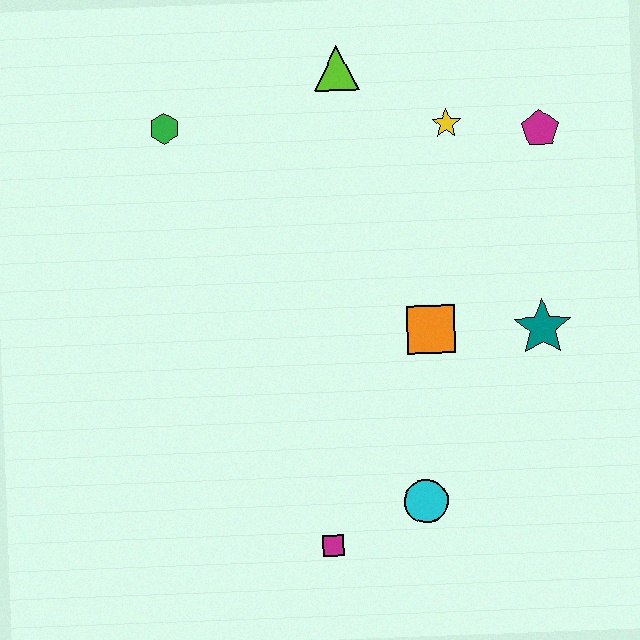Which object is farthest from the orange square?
The green hexagon is farthest from the orange square.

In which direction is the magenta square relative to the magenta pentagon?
The magenta square is below the magenta pentagon.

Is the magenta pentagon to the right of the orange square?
Yes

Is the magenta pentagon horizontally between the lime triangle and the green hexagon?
No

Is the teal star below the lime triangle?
Yes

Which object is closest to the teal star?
The orange square is closest to the teal star.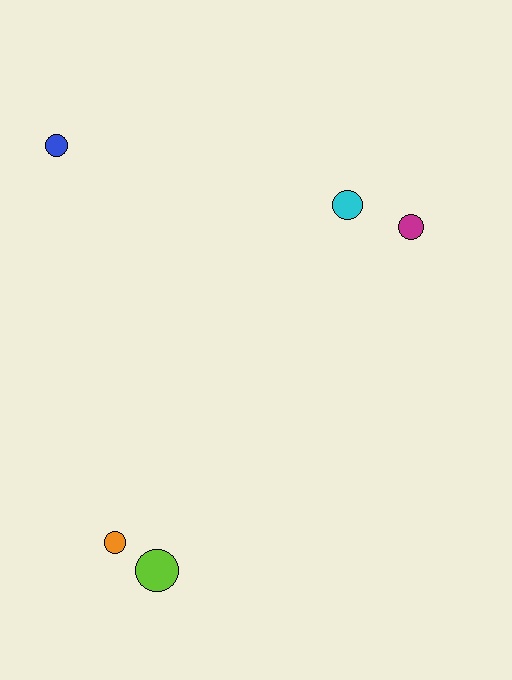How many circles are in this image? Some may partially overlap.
There are 5 circles.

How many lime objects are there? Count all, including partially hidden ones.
There is 1 lime object.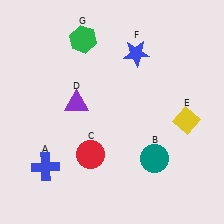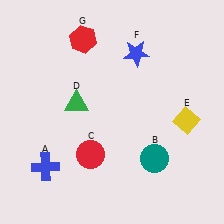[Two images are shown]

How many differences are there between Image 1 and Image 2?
There are 2 differences between the two images.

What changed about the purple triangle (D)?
In Image 1, D is purple. In Image 2, it changed to green.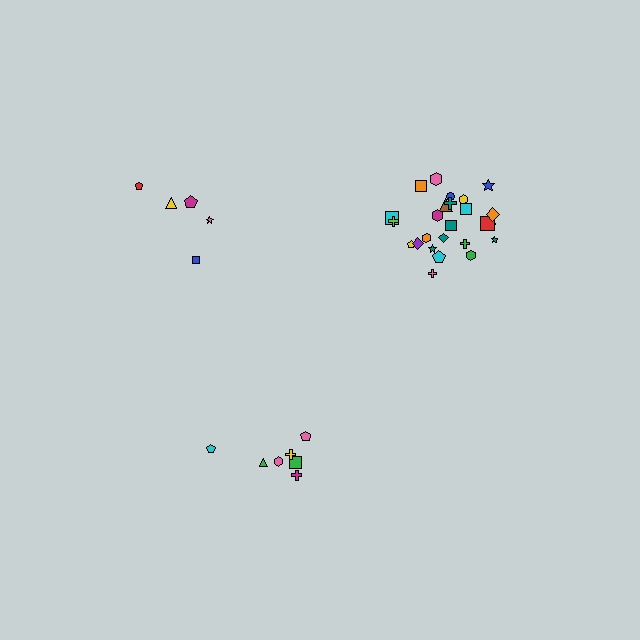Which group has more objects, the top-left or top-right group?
The top-right group.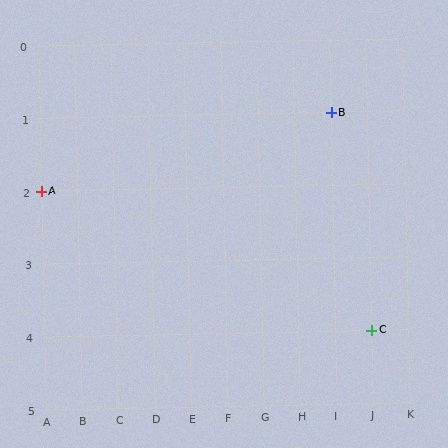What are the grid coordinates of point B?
Point B is at grid coordinates (I, 1).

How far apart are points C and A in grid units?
Points C and A are 9 columns and 2 rows apart (about 9.2 grid units diagonally).